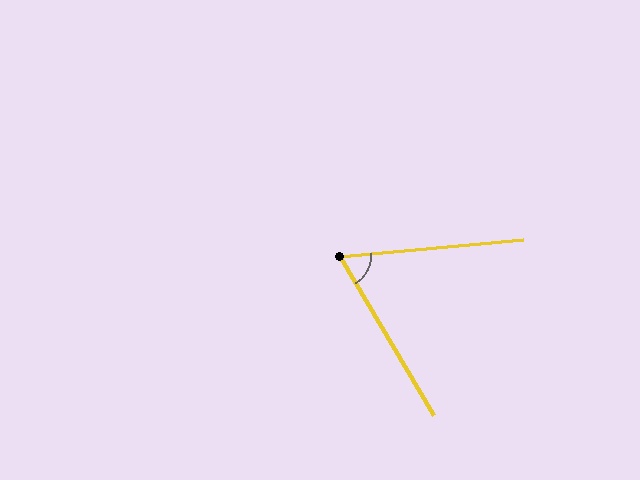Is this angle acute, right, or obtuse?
It is acute.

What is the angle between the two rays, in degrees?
Approximately 64 degrees.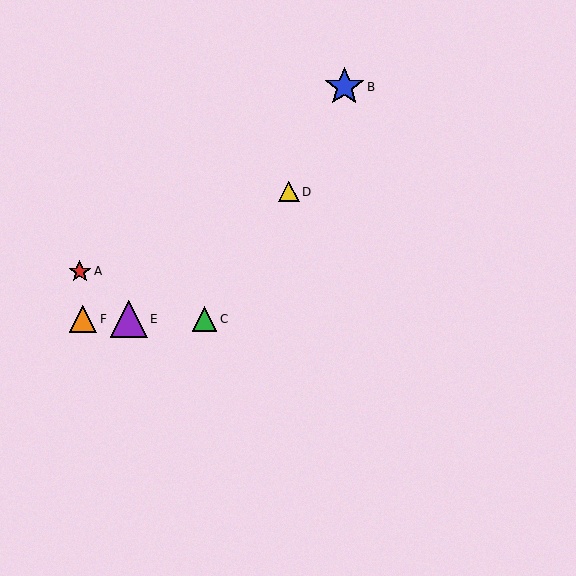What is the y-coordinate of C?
Object C is at y≈319.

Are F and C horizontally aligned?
Yes, both are at y≈319.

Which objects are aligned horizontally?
Objects C, E, F are aligned horizontally.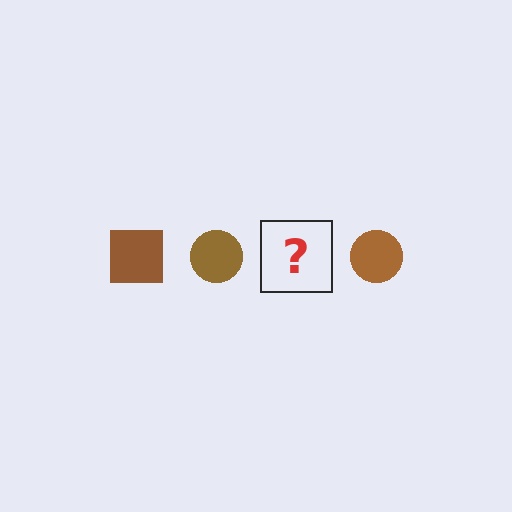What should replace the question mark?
The question mark should be replaced with a brown square.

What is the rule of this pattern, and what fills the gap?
The rule is that the pattern cycles through square, circle shapes in brown. The gap should be filled with a brown square.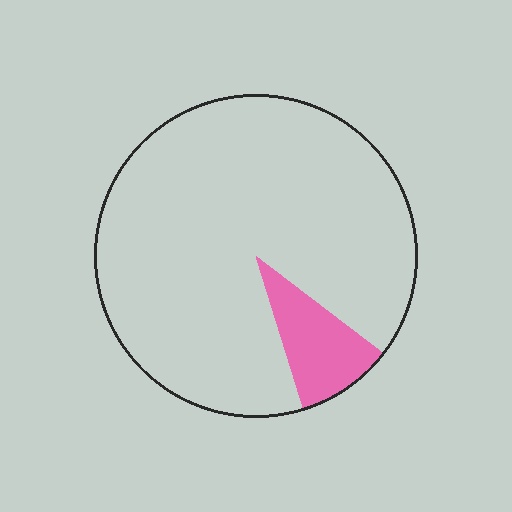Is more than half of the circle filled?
No.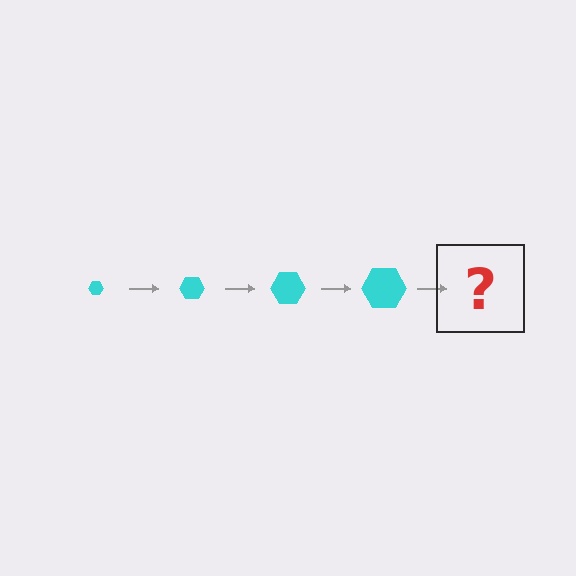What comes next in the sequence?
The next element should be a cyan hexagon, larger than the previous one.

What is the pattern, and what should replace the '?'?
The pattern is that the hexagon gets progressively larger each step. The '?' should be a cyan hexagon, larger than the previous one.